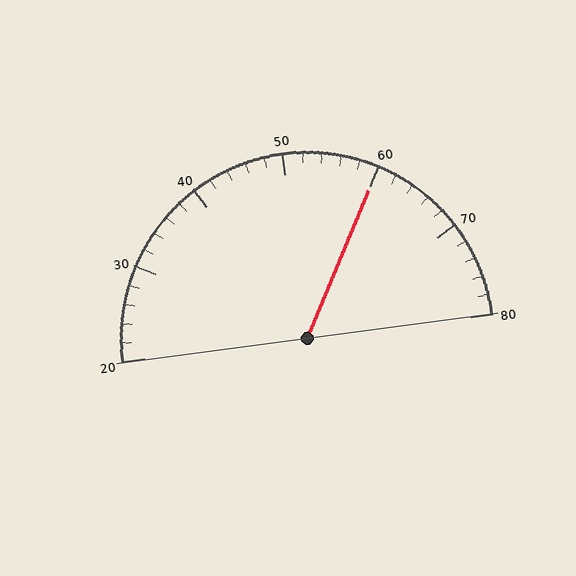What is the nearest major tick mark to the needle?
The nearest major tick mark is 60.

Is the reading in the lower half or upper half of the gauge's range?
The reading is in the upper half of the range (20 to 80).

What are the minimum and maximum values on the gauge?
The gauge ranges from 20 to 80.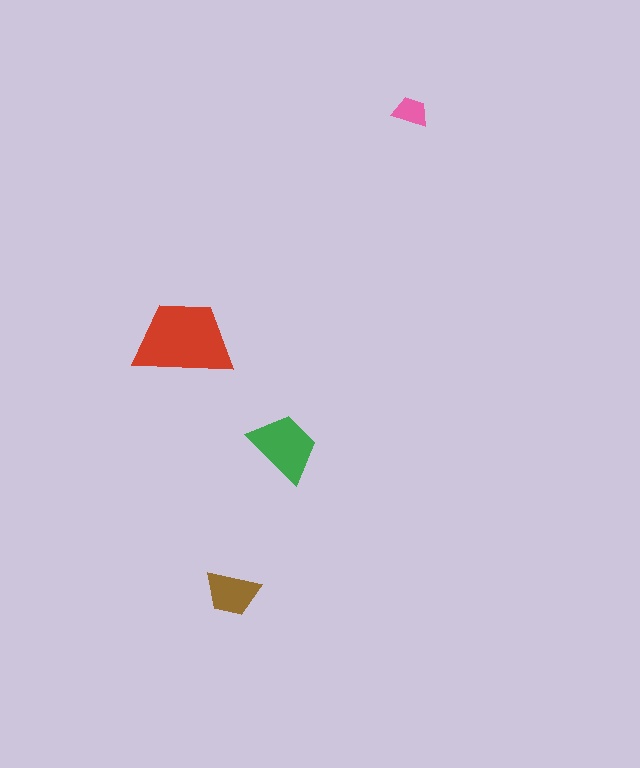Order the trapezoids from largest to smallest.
the red one, the green one, the brown one, the pink one.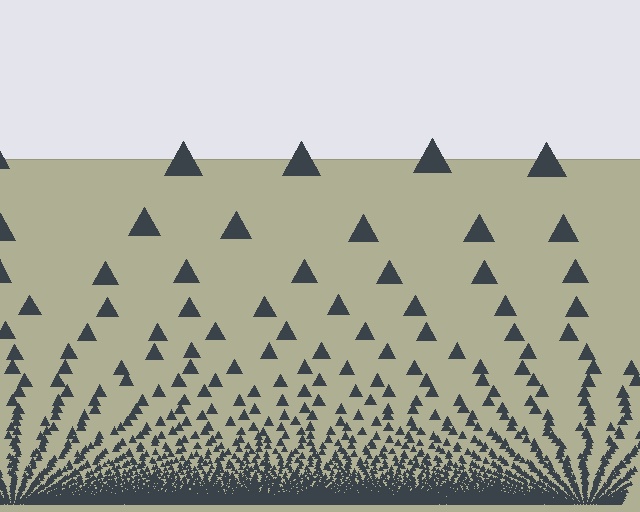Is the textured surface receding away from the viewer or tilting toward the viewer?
The surface appears to tilt toward the viewer. Texture elements get larger and sparser toward the top.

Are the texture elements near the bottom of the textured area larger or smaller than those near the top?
Smaller. The gradient is inverted — elements near the bottom are smaller and denser.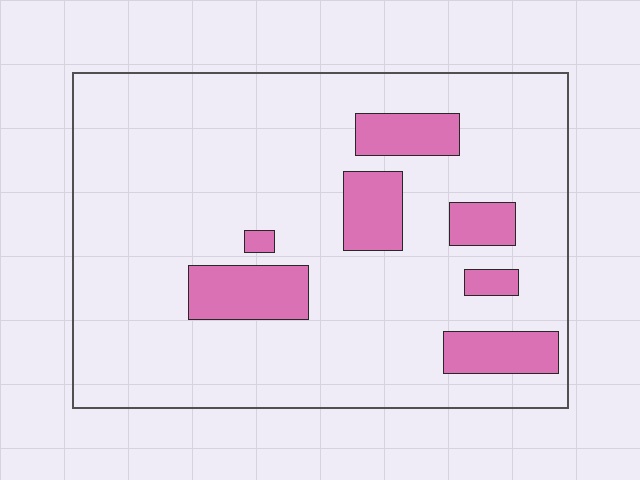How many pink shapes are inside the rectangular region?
7.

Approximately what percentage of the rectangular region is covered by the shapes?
Approximately 15%.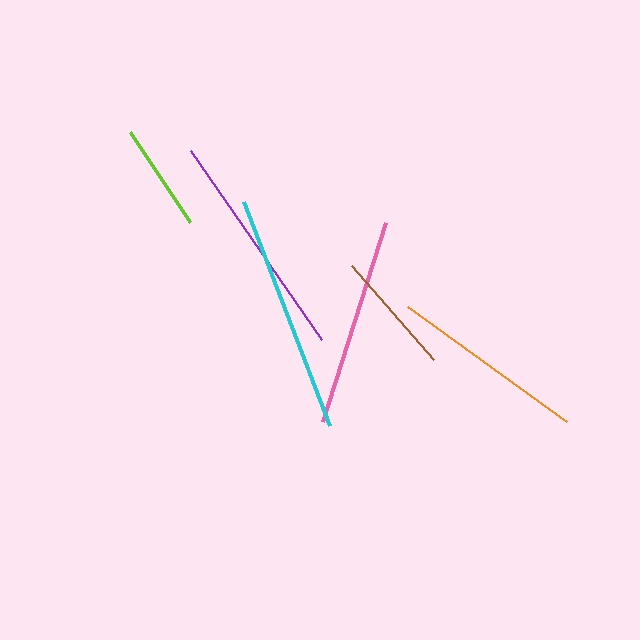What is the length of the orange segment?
The orange segment is approximately 196 pixels long.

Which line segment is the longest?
The cyan line is the longest at approximately 240 pixels.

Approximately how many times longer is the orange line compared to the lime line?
The orange line is approximately 1.8 times the length of the lime line.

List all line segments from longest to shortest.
From longest to shortest: cyan, purple, pink, orange, brown, lime.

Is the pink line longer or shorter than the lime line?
The pink line is longer than the lime line.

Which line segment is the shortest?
The lime line is the shortest at approximately 108 pixels.